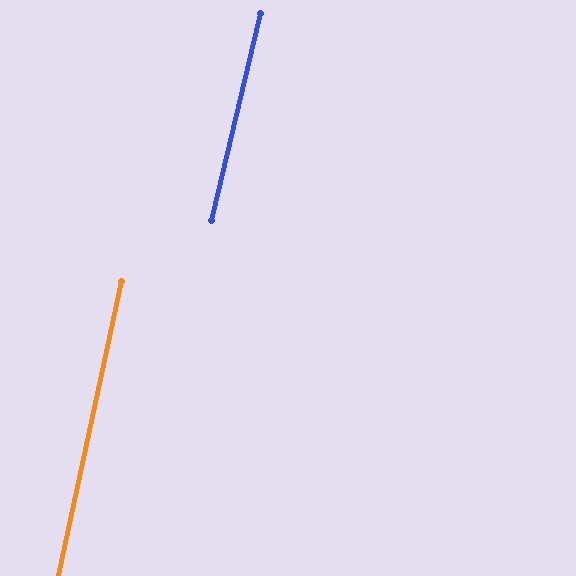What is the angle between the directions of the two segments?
Approximately 1 degree.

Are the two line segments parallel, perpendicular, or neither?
Parallel — their directions differ by only 1.3°.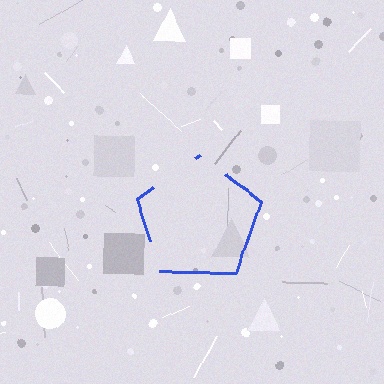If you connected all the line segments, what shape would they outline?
They would outline a pentagon.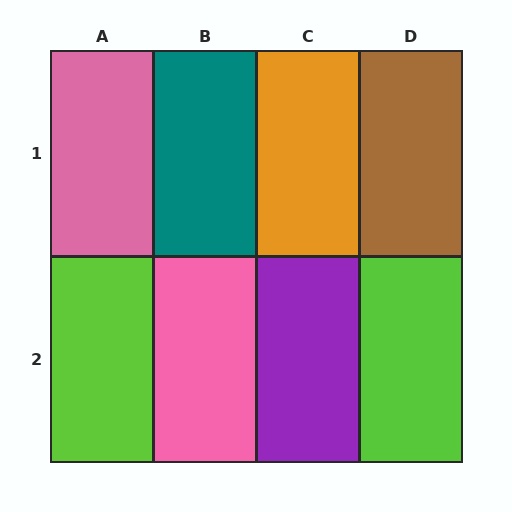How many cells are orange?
1 cell is orange.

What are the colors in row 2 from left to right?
Lime, pink, purple, lime.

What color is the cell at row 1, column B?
Teal.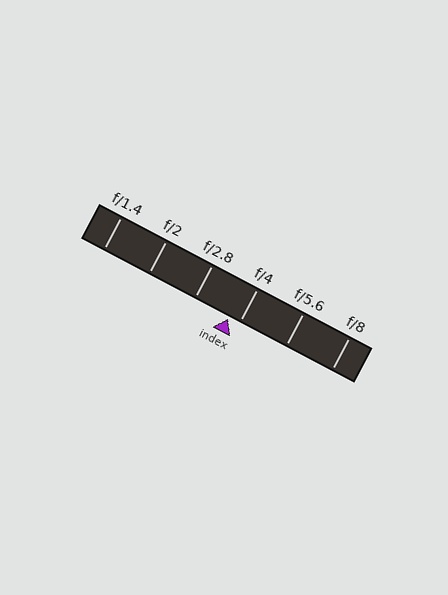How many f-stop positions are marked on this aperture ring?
There are 6 f-stop positions marked.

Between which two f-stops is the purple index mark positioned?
The index mark is between f/2.8 and f/4.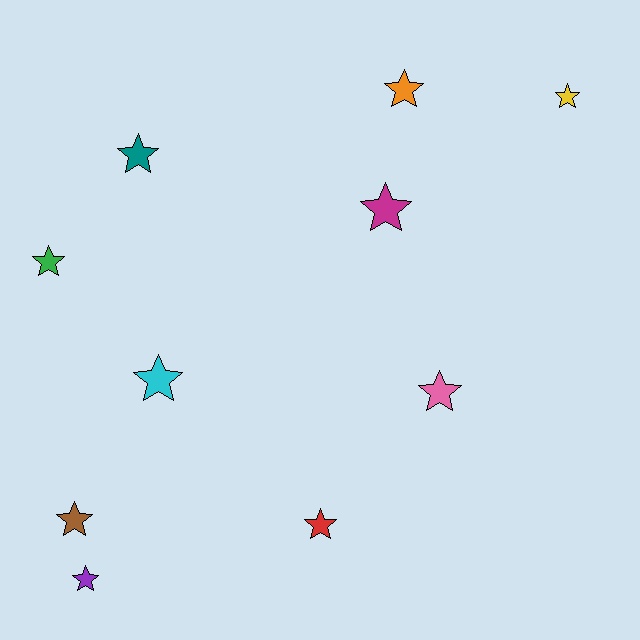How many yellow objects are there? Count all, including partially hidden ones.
There is 1 yellow object.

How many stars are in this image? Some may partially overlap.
There are 10 stars.